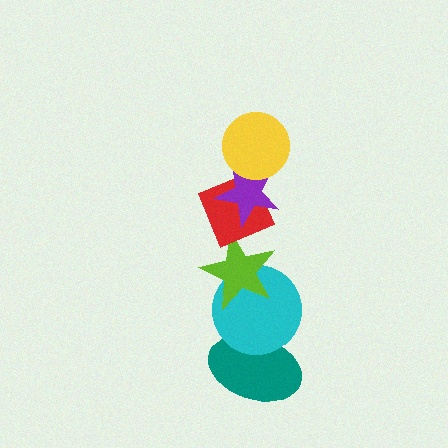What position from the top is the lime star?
The lime star is 4th from the top.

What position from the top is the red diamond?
The red diamond is 3rd from the top.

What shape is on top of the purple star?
The yellow circle is on top of the purple star.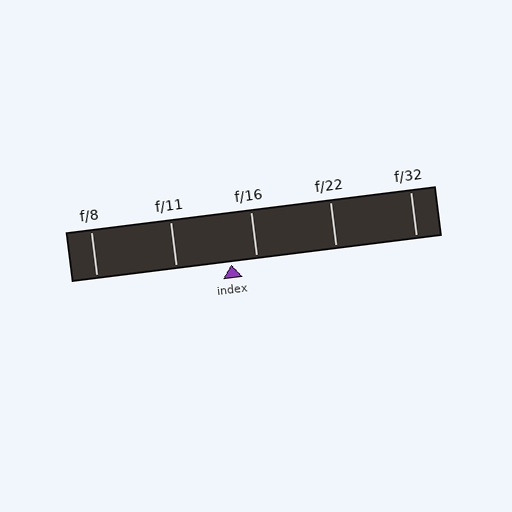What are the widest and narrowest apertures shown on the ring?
The widest aperture shown is f/8 and the narrowest is f/32.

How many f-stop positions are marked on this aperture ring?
There are 5 f-stop positions marked.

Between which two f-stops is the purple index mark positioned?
The index mark is between f/11 and f/16.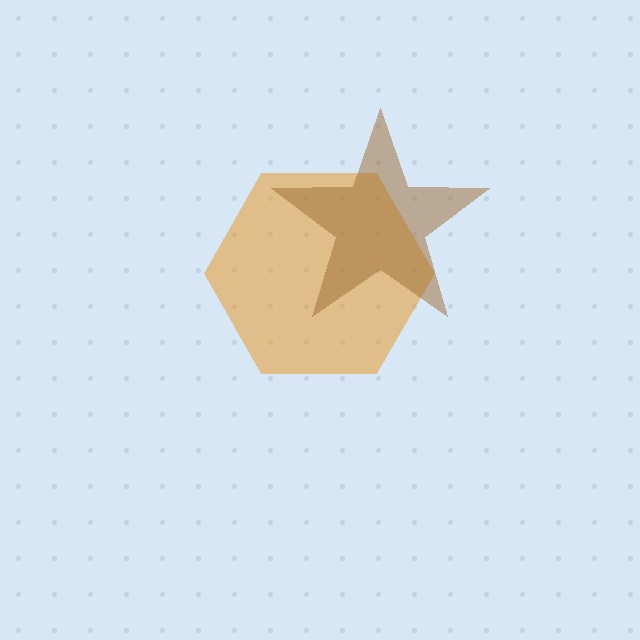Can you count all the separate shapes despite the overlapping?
Yes, there are 2 separate shapes.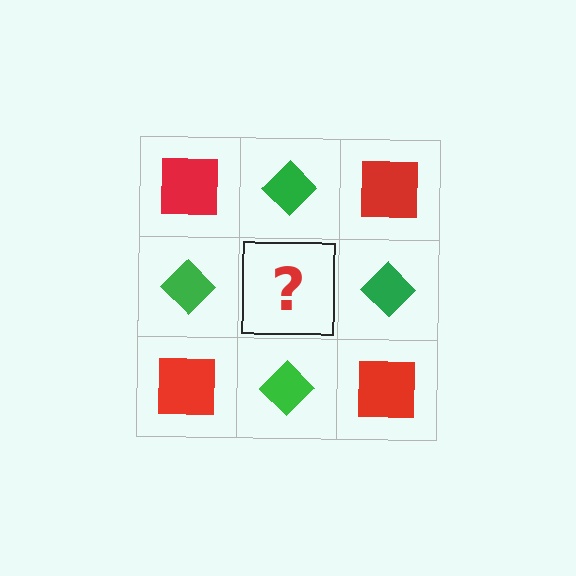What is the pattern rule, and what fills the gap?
The rule is that it alternates red square and green diamond in a checkerboard pattern. The gap should be filled with a red square.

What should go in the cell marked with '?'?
The missing cell should contain a red square.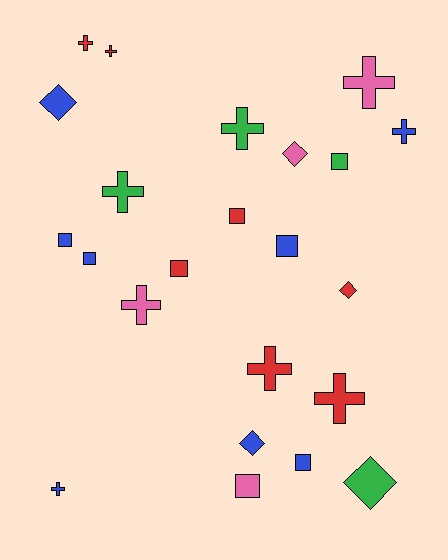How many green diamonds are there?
There is 1 green diamond.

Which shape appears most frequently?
Cross, with 10 objects.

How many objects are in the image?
There are 23 objects.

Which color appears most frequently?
Blue, with 8 objects.